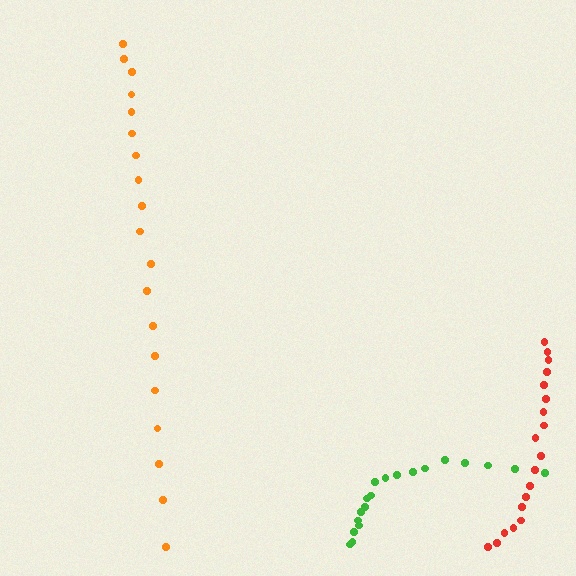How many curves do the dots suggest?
There are 3 distinct paths.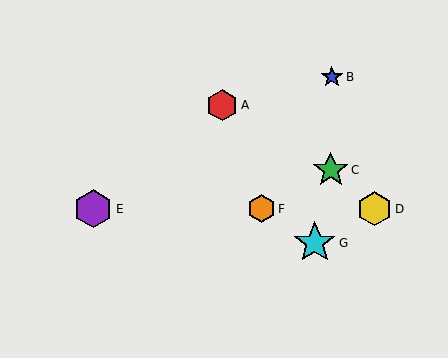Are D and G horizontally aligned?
No, D is at y≈209 and G is at y≈243.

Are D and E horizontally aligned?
Yes, both are at y≈209.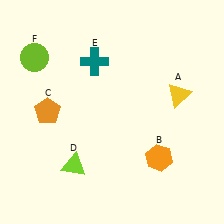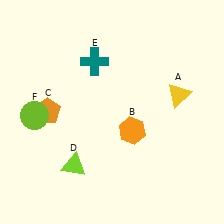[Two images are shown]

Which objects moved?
The objects that moved are: the orange hexagon (B), the lime circle (F).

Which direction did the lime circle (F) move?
The lime circle (F) moved down.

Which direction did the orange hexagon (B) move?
The orange hexagon (B) moved up.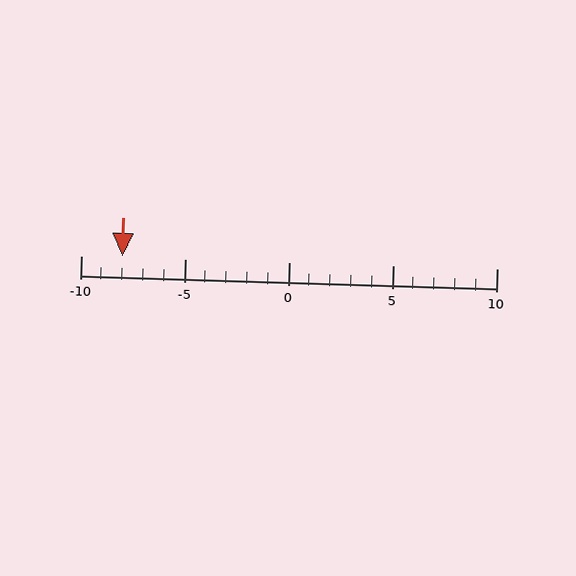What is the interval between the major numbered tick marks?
The major tick marks are spaced 5 units apart.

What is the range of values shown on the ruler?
The ruler shows values from -10 to 10.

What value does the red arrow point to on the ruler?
The red arrow points to approximately -8.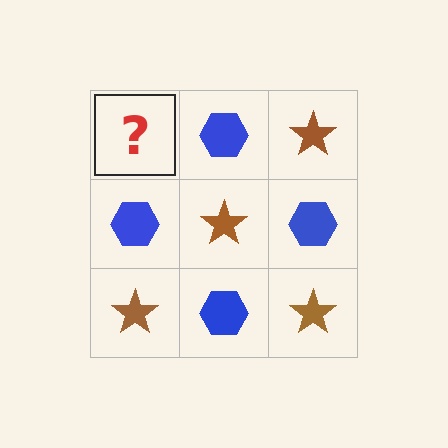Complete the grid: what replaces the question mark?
The question mark should be replaced with a brown star.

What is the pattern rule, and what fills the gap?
The rule is that it alternates brown star and blue hexagon in a checkerboard pattern. The gap should be filled with a brown star.